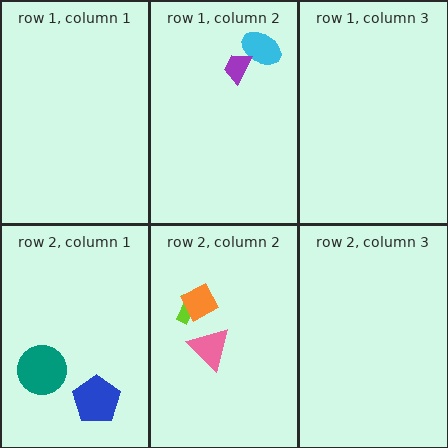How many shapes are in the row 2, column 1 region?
2.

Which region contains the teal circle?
The row 2, column 1 region.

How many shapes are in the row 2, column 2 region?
3.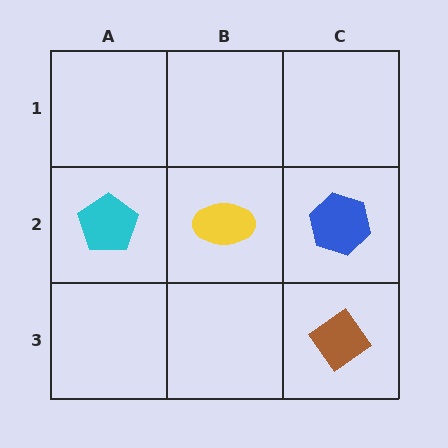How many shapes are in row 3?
1 shape.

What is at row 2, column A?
A cyan pentagon.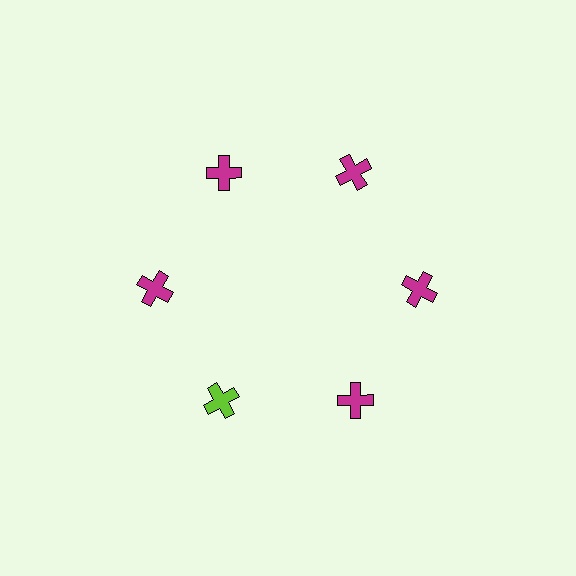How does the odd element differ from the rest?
It has a different color: lime instead of magenta.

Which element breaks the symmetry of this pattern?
The lime cross at roughly the 7 o'clock position breaks the symmetry. All other shapes are magenta crosses.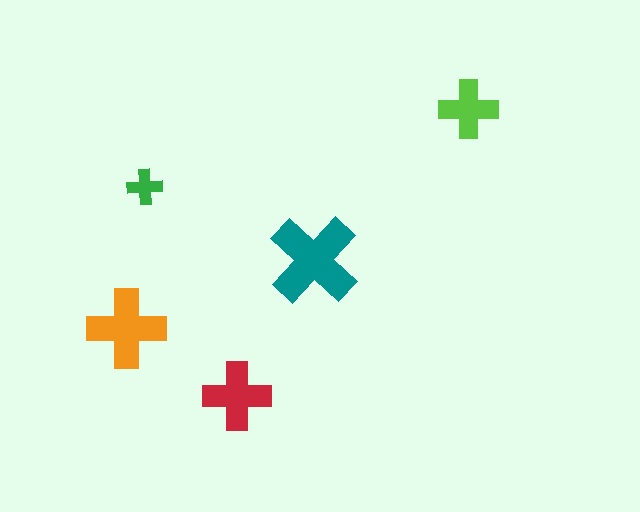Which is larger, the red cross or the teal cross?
The teal one.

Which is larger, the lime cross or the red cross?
The red one.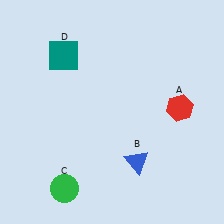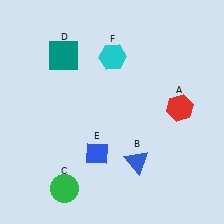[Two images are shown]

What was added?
A blue diamond (E), a cyan hexagon (F) were added in Image 2.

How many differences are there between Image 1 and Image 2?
There are 2 differences between the two images.